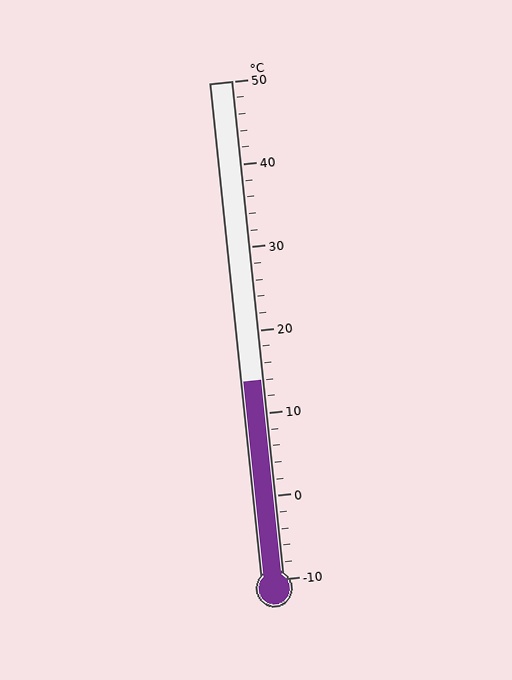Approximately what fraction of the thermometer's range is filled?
The thermometer is filled to approximately 40% of its range.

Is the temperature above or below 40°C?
The temperature is below 40°C.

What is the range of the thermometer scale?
The thermometer scale ranges from -10°C to 50°C.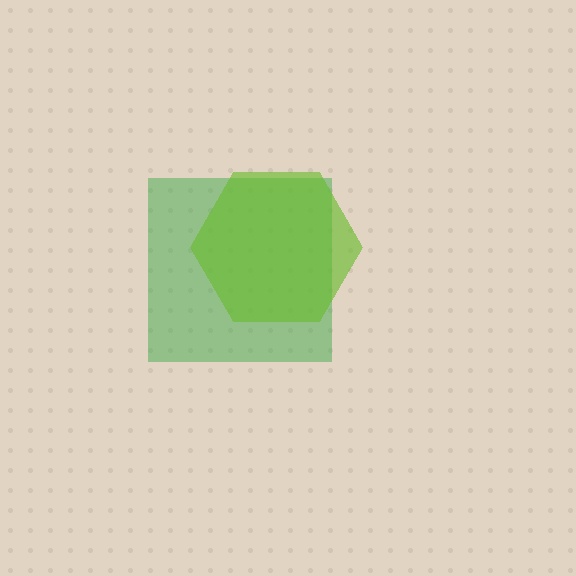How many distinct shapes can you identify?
There are 2 distinct shapes: a green square, a lime hexagon.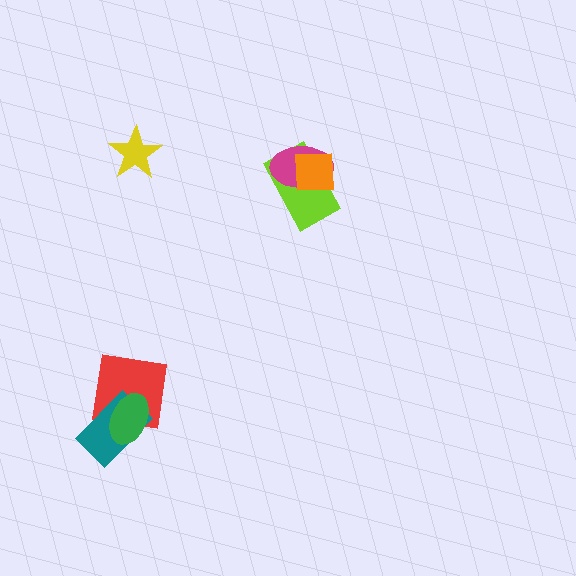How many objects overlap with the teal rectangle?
2 objects overlap with the teal rectangle.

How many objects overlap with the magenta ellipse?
2 objects overlap with the magenta ellipse.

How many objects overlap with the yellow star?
0 objects overlap with the yellow star.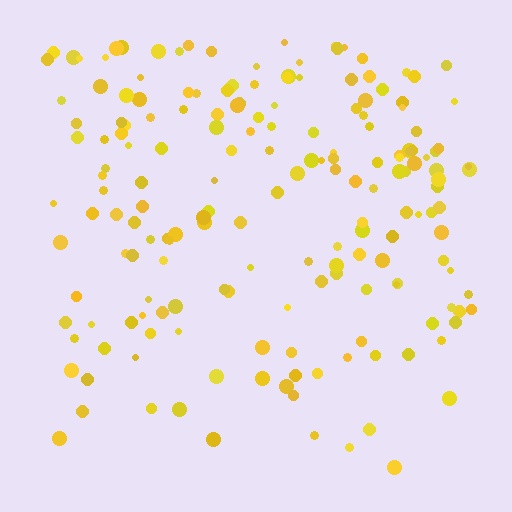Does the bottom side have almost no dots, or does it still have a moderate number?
Still a moderate number, just noticeably fewer than the top.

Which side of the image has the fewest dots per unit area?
The bottom.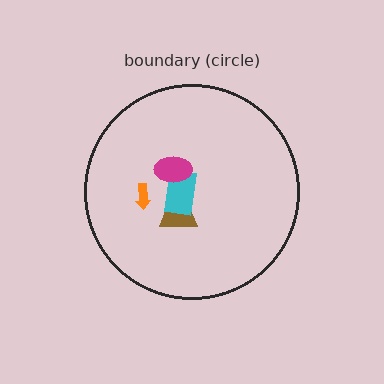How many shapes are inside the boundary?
4 inside, 0 outside.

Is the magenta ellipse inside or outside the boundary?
Inside.